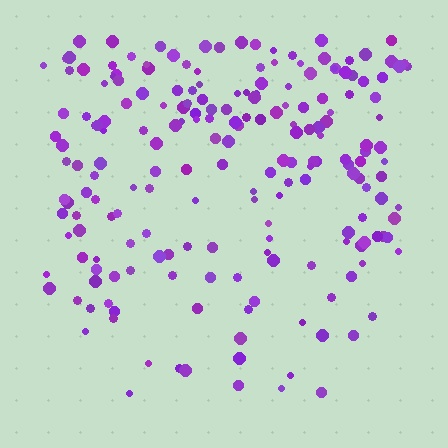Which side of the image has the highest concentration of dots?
The top.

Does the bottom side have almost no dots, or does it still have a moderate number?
Still a moderate number, just noticeably fewer than the top.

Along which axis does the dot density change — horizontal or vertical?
Vertical.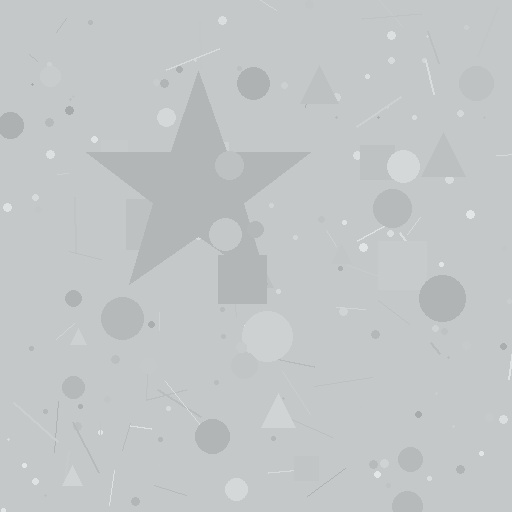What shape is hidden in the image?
A star is hidden in the image.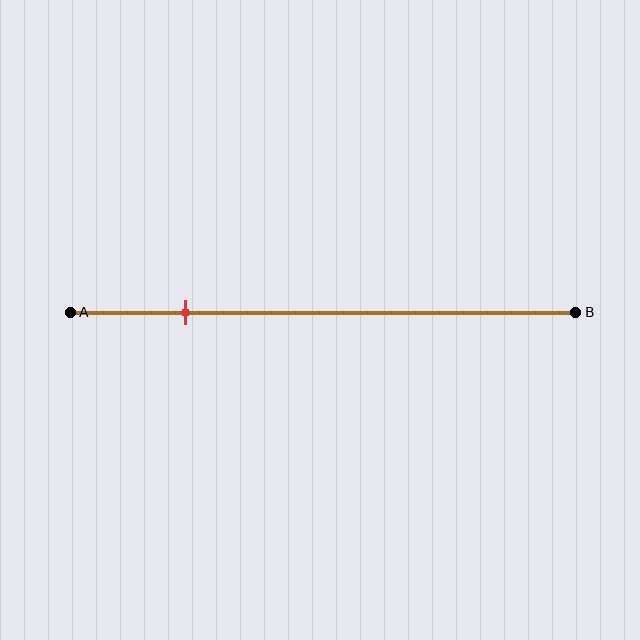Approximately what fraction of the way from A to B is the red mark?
The red mark is approximately 25% of the way from A to B.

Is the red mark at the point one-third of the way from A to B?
No, the mark is at about 25% from A, not at the 33% one-third point.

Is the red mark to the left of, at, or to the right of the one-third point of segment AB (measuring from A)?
The red mark is to the left of the one-third point of segment AB.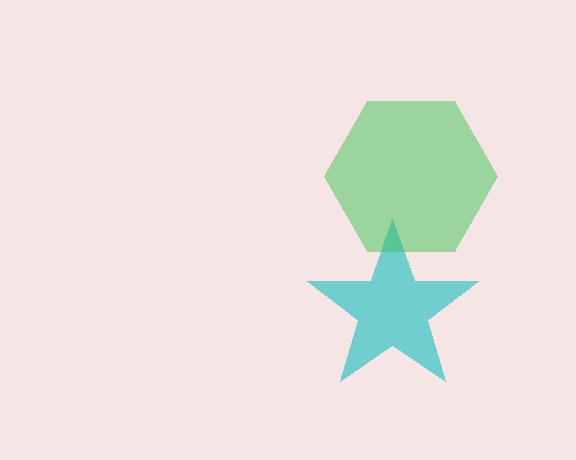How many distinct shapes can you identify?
There are 2 distinct shapes: a cyan star, a green hexagon.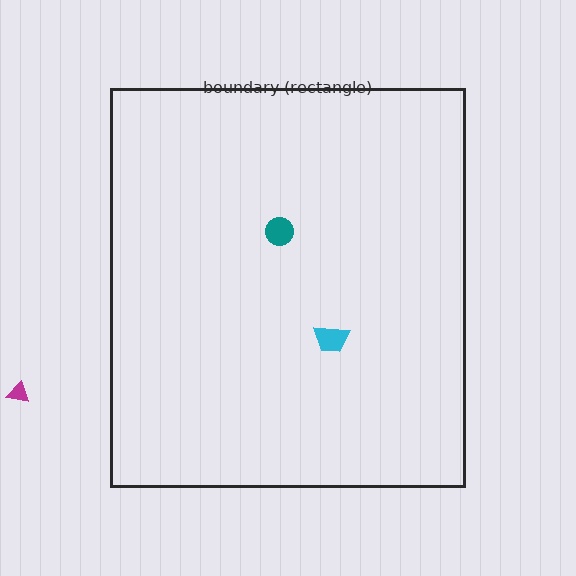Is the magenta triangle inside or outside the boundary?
Outside.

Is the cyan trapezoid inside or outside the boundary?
Inside.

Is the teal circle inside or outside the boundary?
Inside.